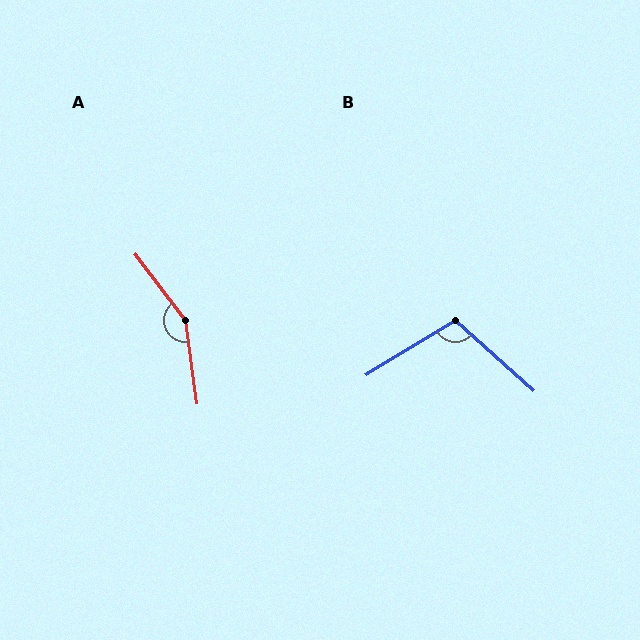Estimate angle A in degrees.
Approximately 151 degrees.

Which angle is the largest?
A, at approximately 151 degrees.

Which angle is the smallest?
B, at approximately 107 degrees.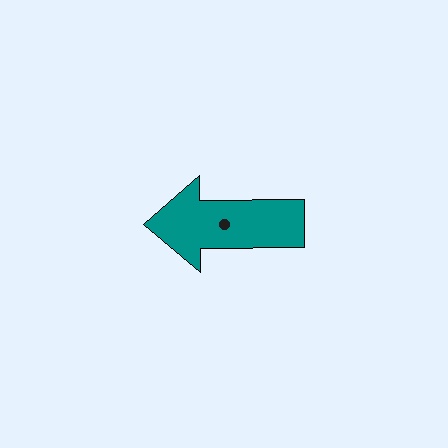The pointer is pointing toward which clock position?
Roughly 9 o'clock.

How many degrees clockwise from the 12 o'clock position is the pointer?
Approximately 270 degrees.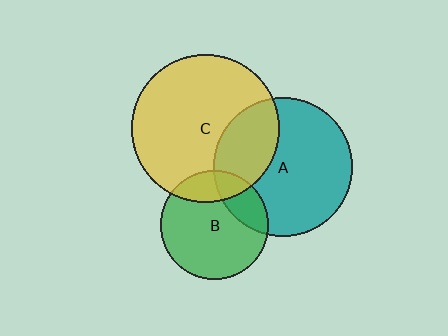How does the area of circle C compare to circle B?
Approximately 1.8 times.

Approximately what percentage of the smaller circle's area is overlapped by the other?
Approximately 30%.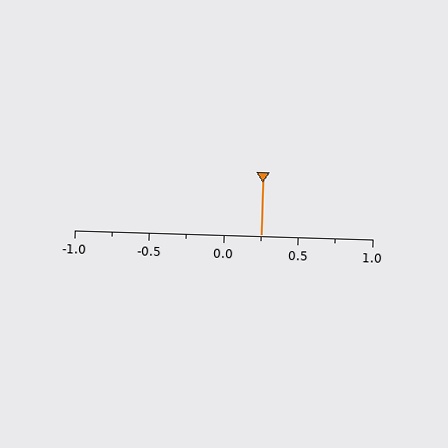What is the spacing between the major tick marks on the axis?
The major ticks are spaced 0.5 apart.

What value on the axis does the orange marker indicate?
The marker indicates approximately 0.25.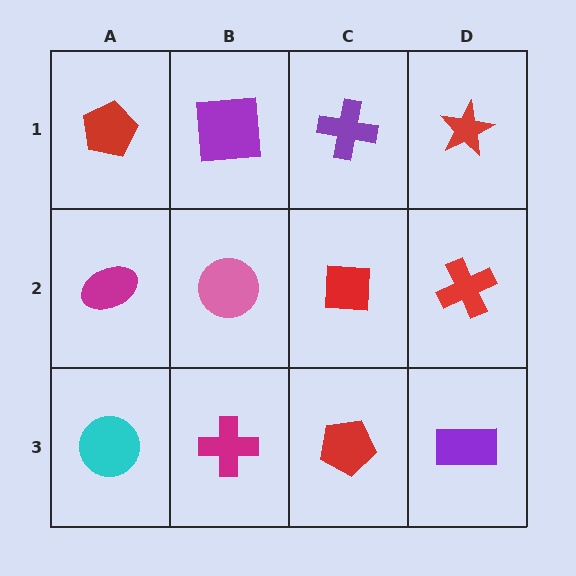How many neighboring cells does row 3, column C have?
3.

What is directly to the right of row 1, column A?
A purple square.